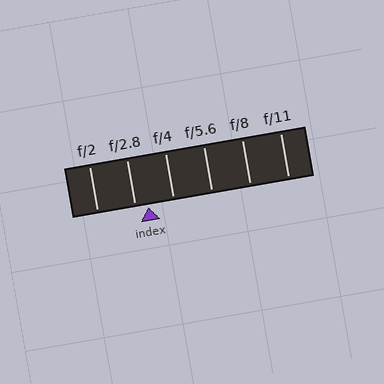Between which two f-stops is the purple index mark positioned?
The index mark is between f/2.8 and f/4.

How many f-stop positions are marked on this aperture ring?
There are 6 f-stop positions marked.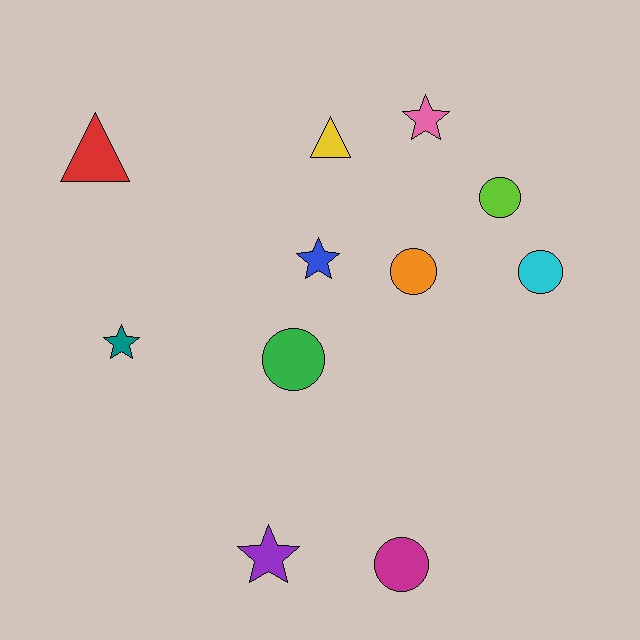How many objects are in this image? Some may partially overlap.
There are 11 objects.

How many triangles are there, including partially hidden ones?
There are 2 triangles.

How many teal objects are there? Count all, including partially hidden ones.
There is 1 teal object.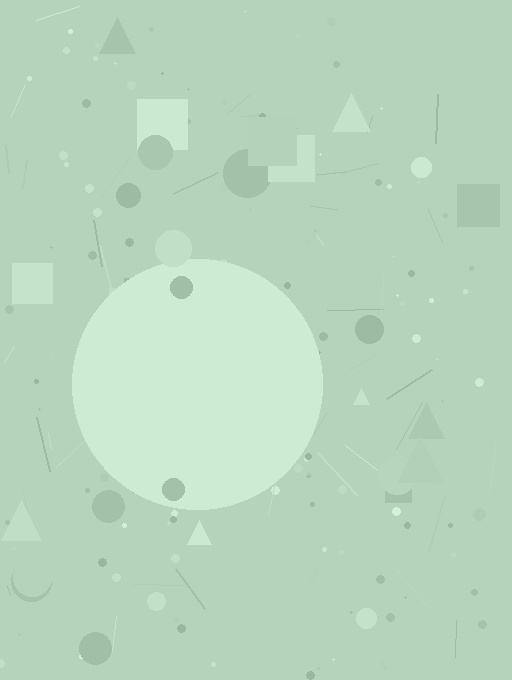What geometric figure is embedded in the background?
A circle is embedded in the background.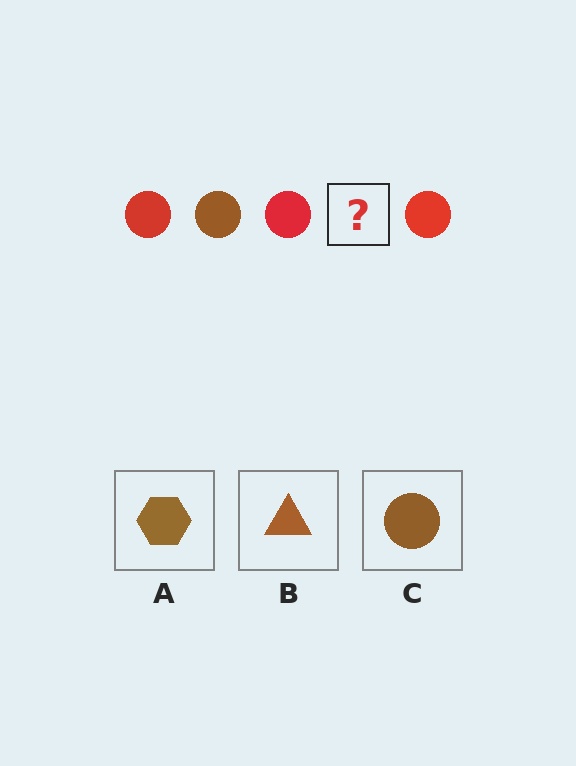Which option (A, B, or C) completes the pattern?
C.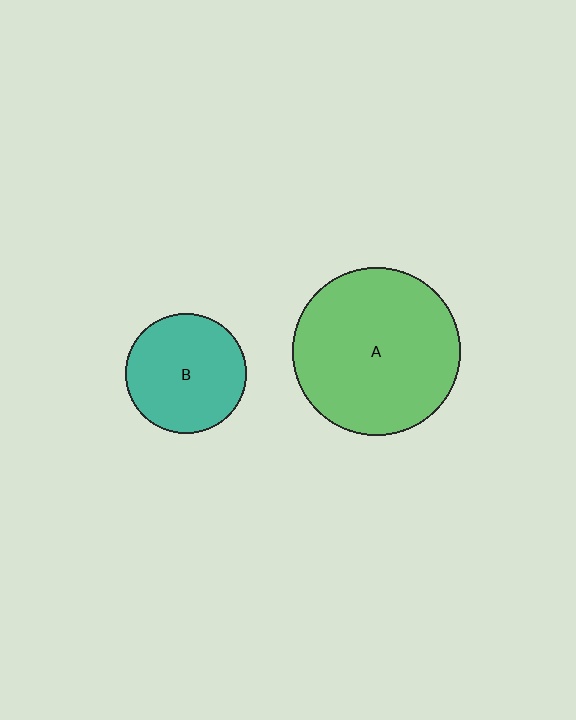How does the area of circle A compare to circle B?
Approximately 1.9 times.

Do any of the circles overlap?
No, none of the circles overlap.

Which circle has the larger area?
Circle A (green).